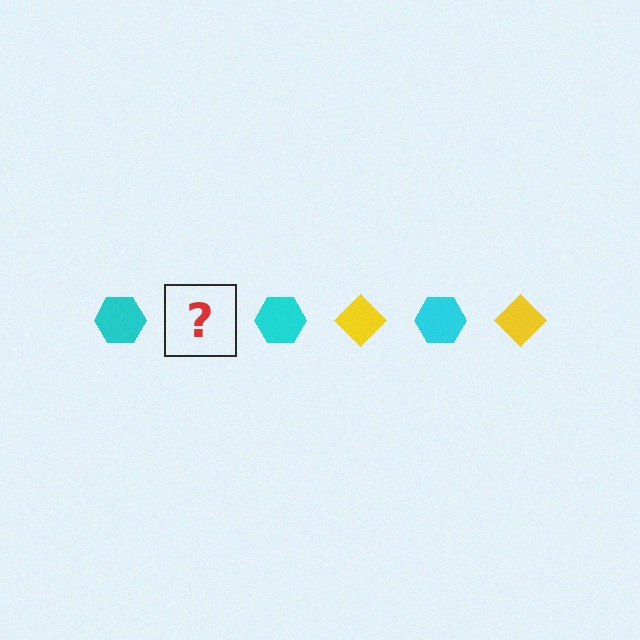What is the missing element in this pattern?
The missing element is a yellow diamond.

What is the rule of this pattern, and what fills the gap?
The rule is that the pattern alternates between cyan hexagon and yellow diamond. The gap should be filled with a yellow diamond.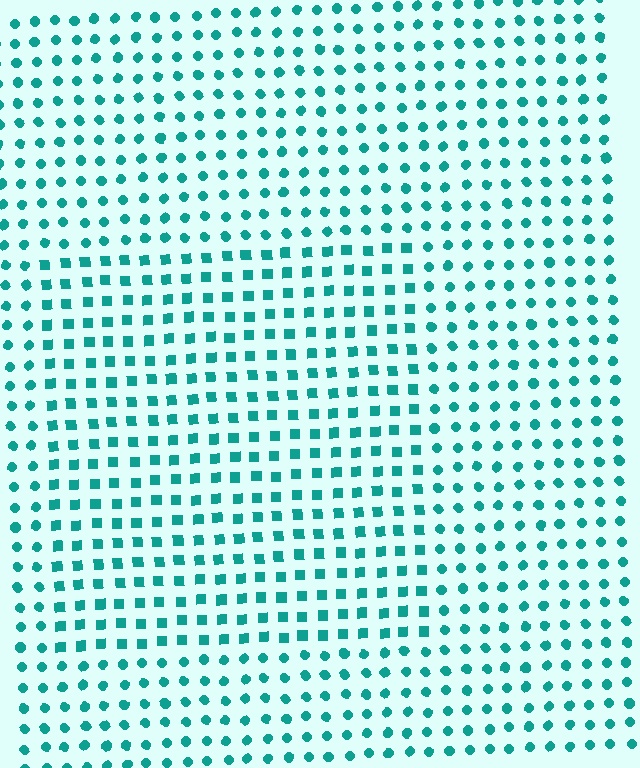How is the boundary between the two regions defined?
The boundary is defined by a change in element shape: squares inside vs. circles outside. All elements share the same color and spacing.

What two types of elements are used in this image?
The image uses squares inside the rectangle region and circles outside it.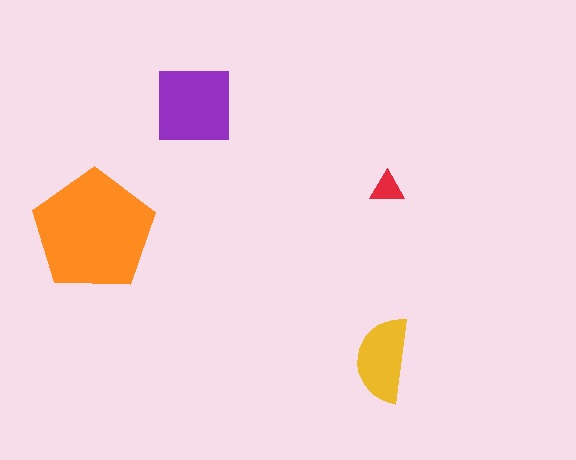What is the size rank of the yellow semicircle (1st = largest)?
3rd.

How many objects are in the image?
There are 4 objects in the image.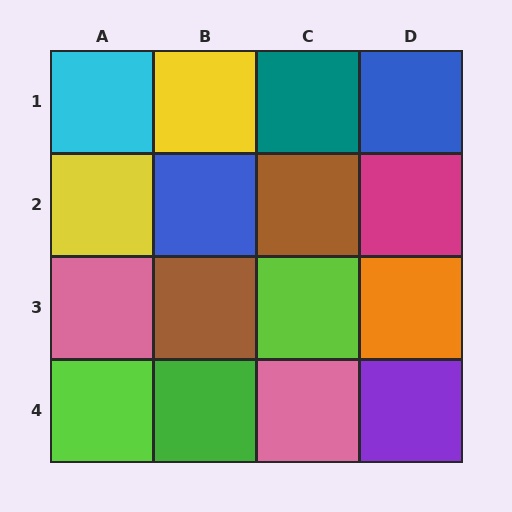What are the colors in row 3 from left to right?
Pink, brown, lime, orange.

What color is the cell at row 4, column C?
Pink.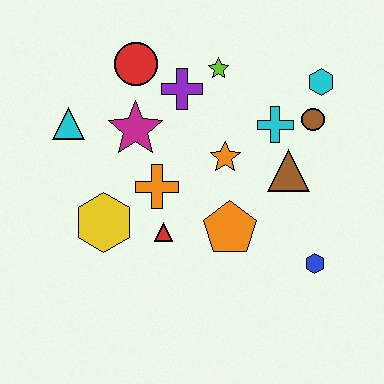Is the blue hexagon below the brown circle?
Yes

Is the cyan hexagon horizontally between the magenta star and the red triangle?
No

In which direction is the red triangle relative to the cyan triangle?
The red triangle is below the cyan triangle.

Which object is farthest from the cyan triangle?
The blue hexagon is farthest from the cyan triangle.